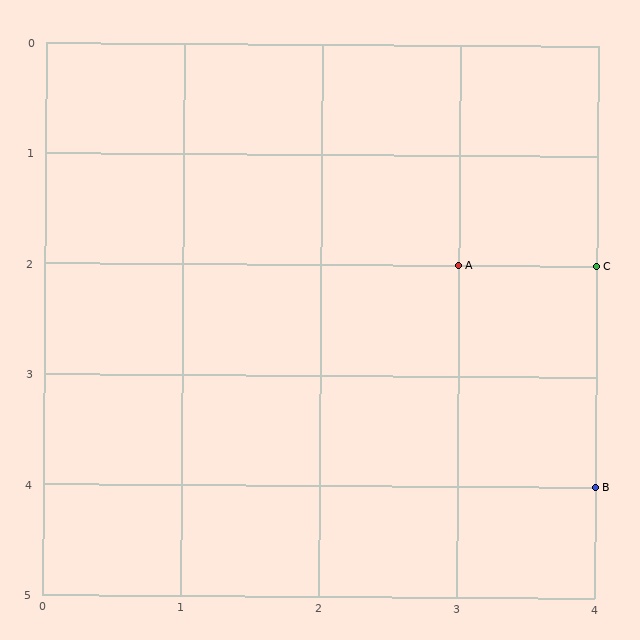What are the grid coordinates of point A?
Point A is at grid coordinates (3, 2).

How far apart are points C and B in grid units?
Points C and B are 2 rows apart.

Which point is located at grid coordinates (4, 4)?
Point B is at (4, 4).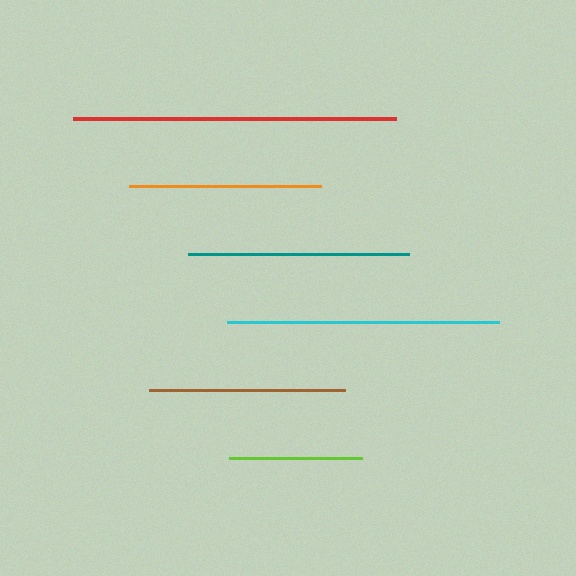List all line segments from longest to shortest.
From longest to shortest: red, cyan, teal, brown, orange, lime.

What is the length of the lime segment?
The lime segment is approximately 133 pixels long.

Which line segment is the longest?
The red line is the longest at approximately 324 pixels.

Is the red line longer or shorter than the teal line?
The red line is longer than the teal line.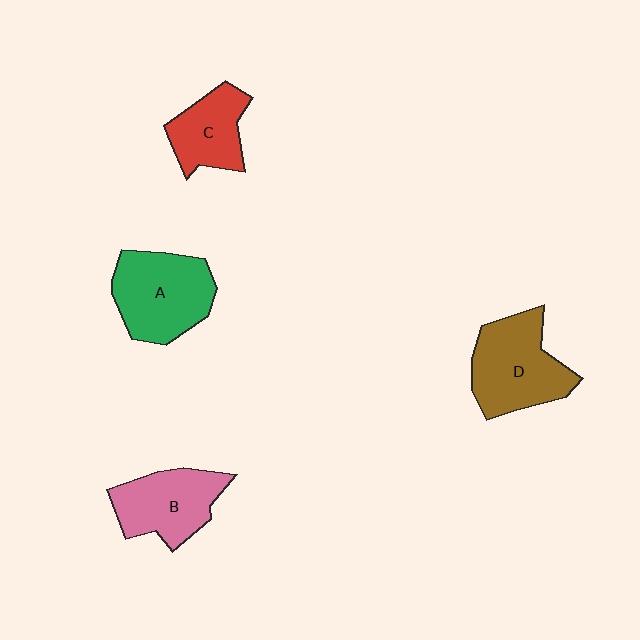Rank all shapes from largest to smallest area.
From largest to smallest: D (brown), A (green), B (pink), C (red).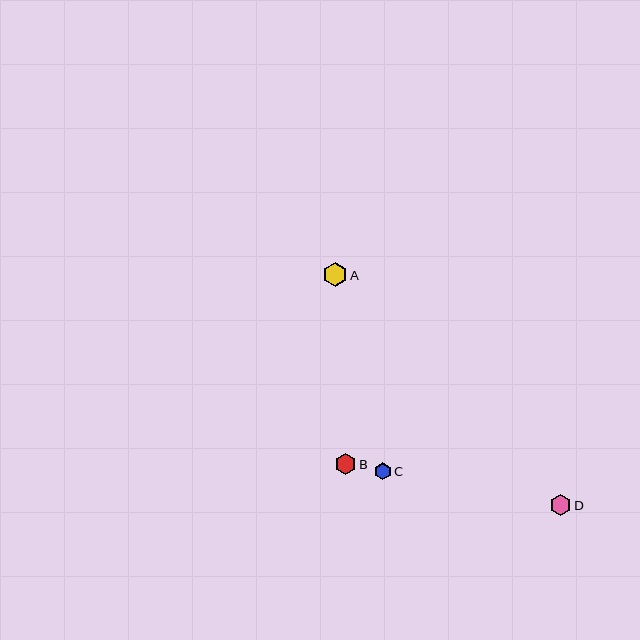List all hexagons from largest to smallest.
From largest to smallest: A, B, D, C.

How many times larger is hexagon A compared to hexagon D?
Hexagon A is approximately 1.2 times the size of hexagon D.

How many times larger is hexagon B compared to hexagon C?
Hexagon B is approximately 1.3 times the size of hexagon C.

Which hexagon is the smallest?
Hexagon C is the smallest with a size of approximately 17 pixels.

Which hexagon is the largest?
Hexagon A is the largest with a size of approximately 24 pixels.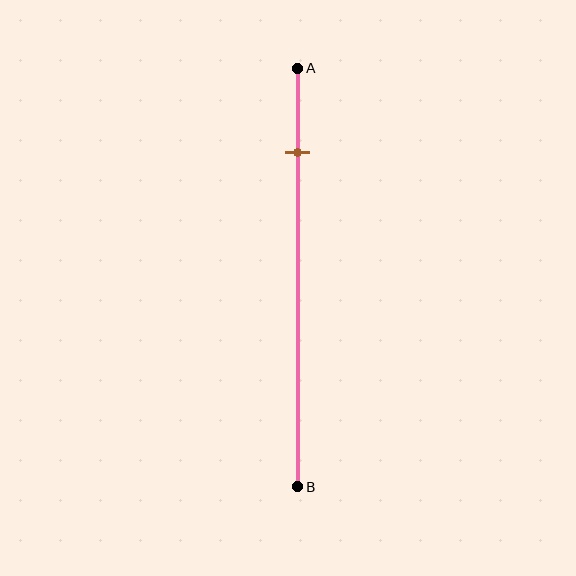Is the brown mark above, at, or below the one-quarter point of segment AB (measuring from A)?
The brown mark is above the one-quarter point of segment AB.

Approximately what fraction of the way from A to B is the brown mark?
The brown mark is approximately 20% of the way from A to B.